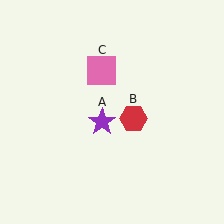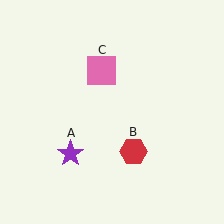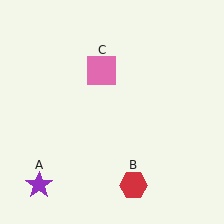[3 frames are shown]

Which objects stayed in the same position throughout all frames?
Pink square (object C) remained stationary.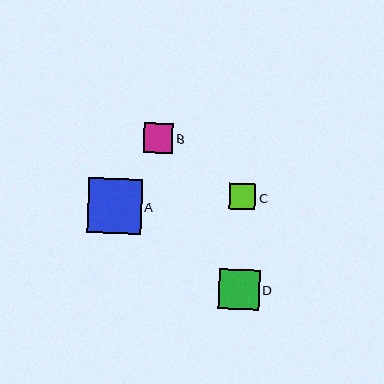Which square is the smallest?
Square C is the smallest with a size of approximately 26 pixels.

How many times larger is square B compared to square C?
Square B is approximately 1.1 times the size of square C.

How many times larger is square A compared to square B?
Square A is approximately 1.8 times the size of square B.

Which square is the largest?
Square A is the largest with a size of approximately 54 pixels.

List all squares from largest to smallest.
From largest to smallest: A, D, B, C.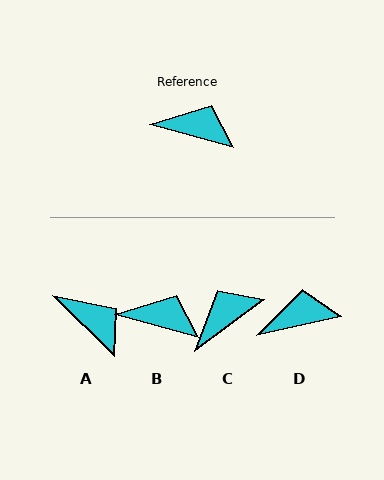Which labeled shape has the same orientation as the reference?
B.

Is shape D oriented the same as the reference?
No, it is off by about 28 degrees.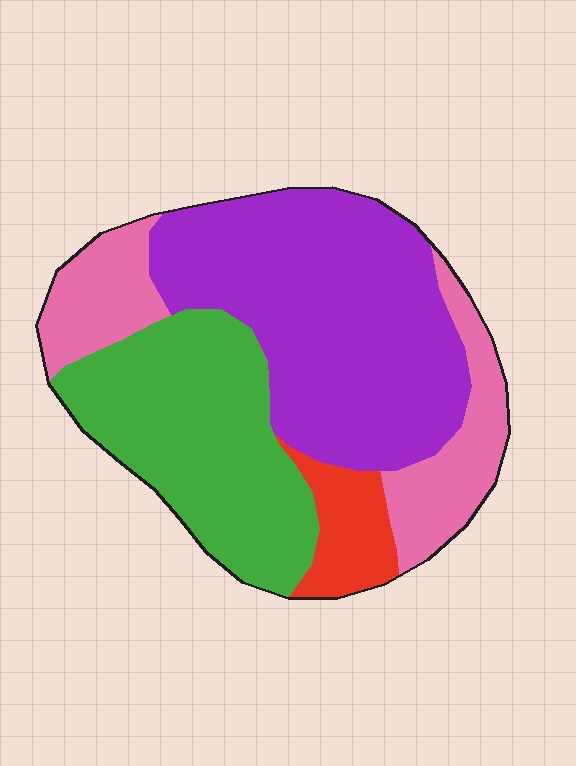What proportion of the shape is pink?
Pink takes up about one fifth (1/5) of the shape.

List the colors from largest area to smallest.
From largest to smallest: purple, green, pink, red.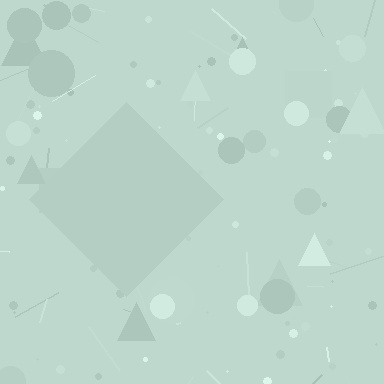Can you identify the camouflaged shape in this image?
The camouflaged shape is a diamond.